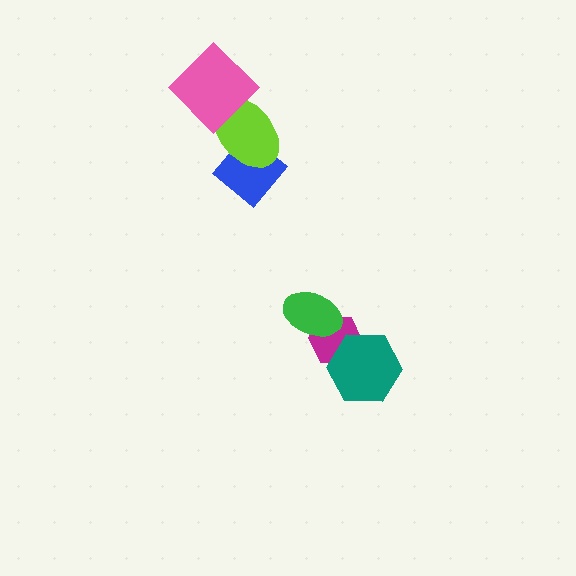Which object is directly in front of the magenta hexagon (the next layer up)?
The green ellipse is directly in front of the magenta hexagon.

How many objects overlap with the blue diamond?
1 object overlaps with the blue diamond.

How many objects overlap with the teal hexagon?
1 object overlaps with the teal hexagon.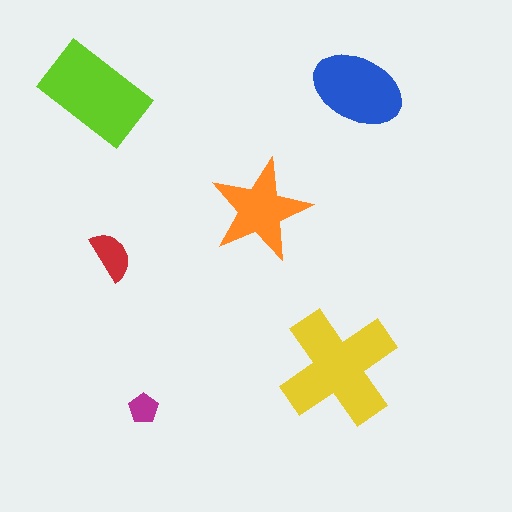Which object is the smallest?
The magenta pentagon.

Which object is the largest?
The yellow cross.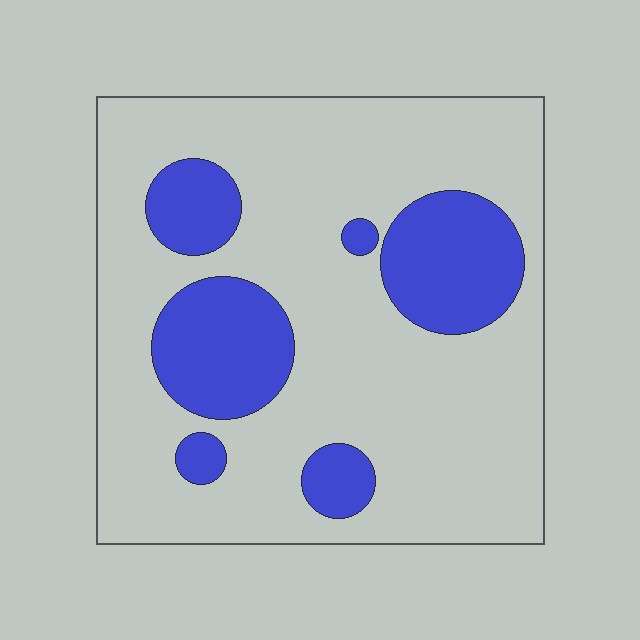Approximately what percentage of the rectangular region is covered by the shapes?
Approximately 25%.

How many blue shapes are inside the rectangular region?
6.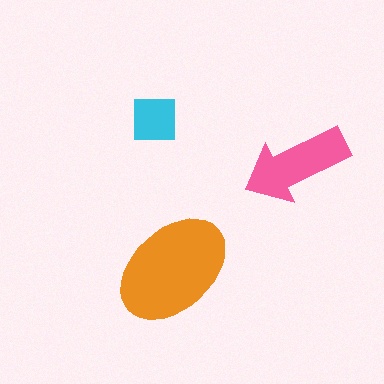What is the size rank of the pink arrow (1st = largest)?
2nd.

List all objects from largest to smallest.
The orange ellipse, the pink arrow, the cyan square.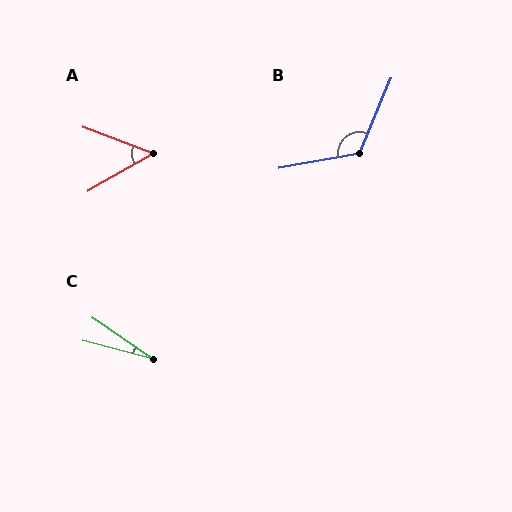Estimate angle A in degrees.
Approximately 51 degrees.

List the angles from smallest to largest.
C (20°), A (51°), B (123°).